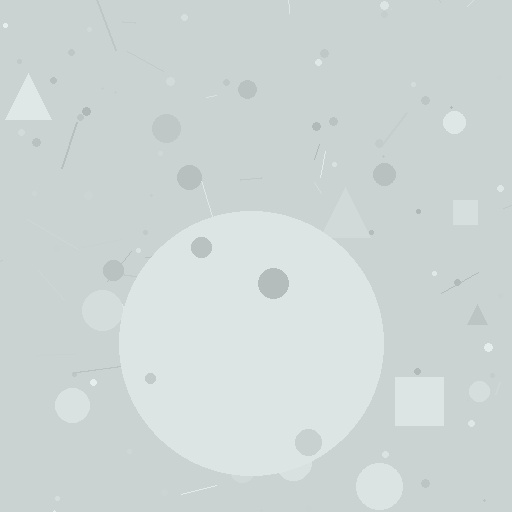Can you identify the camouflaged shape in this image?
The camouflaged shape is a circle.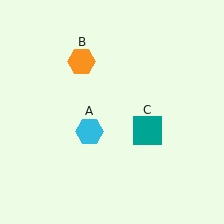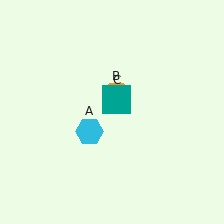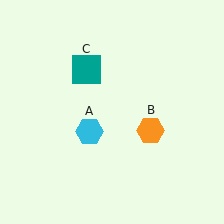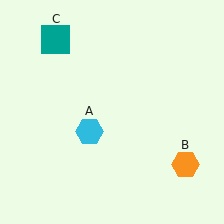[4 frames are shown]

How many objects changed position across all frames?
2 objects changed position: orange hexagon (object B), teal square (object C).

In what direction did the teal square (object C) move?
The teal square (object C) moved up and to the left.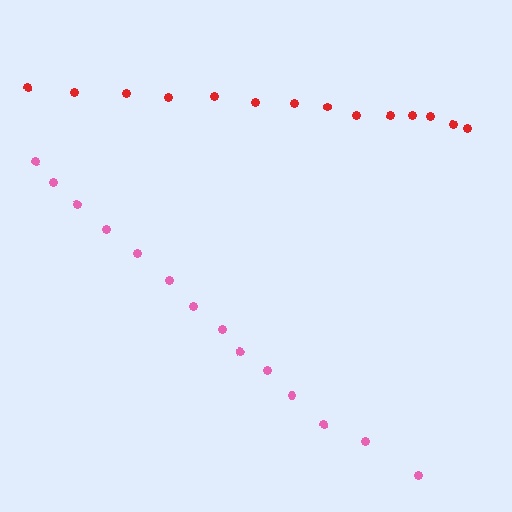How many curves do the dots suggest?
There are 2 distinct paths.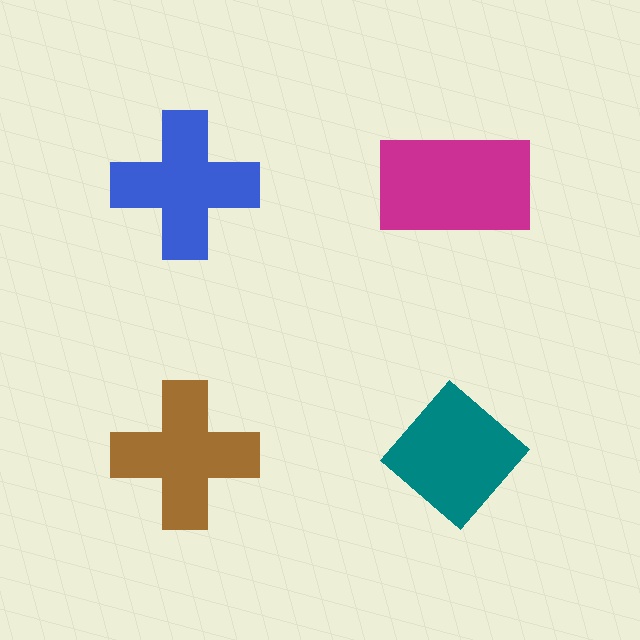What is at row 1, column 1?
A blue cross.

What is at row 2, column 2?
A teal diamond.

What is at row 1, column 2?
A magenta rectangle.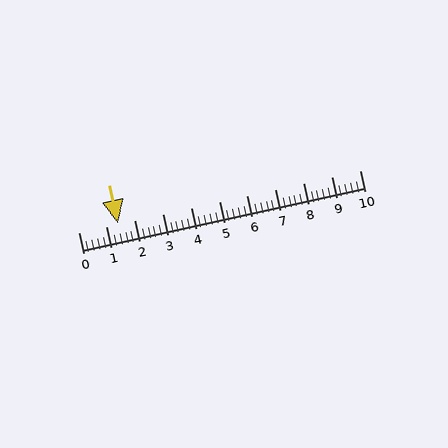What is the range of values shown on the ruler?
The ruler shows values from 0 to 10.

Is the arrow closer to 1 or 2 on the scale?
The arrow is closer to 1.